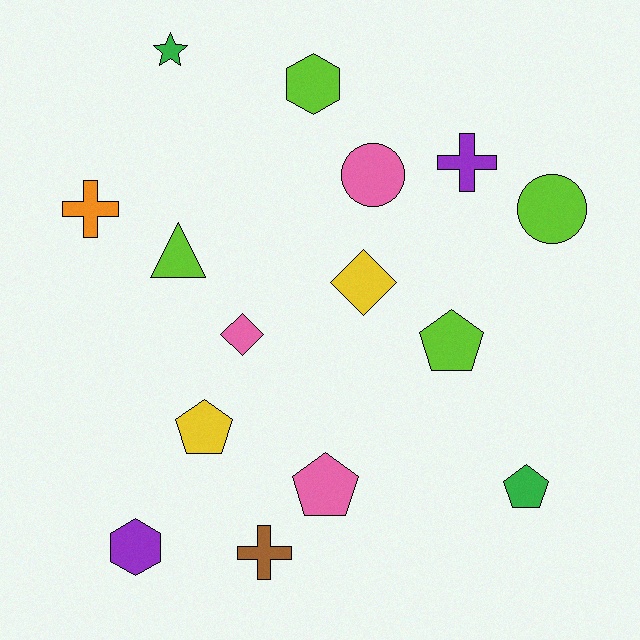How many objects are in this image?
There are 15 objects.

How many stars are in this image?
There is 1 star.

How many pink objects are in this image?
There are 3 pink objects.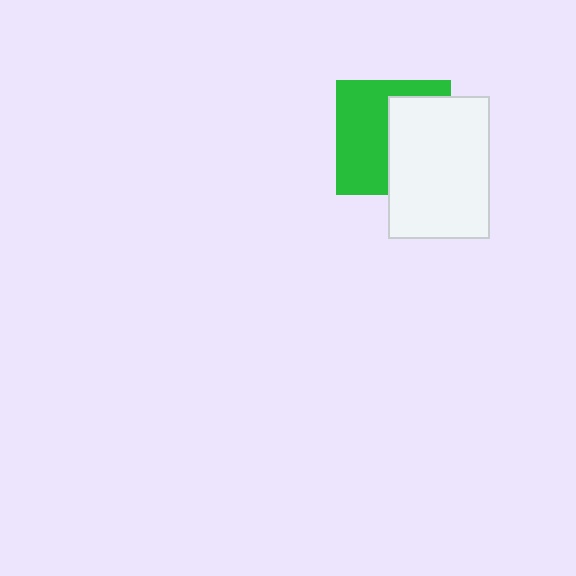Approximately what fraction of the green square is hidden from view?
Roughly 48% of the green square is hidden behind the white rectangle.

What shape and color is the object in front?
The object in front is a white rectangle.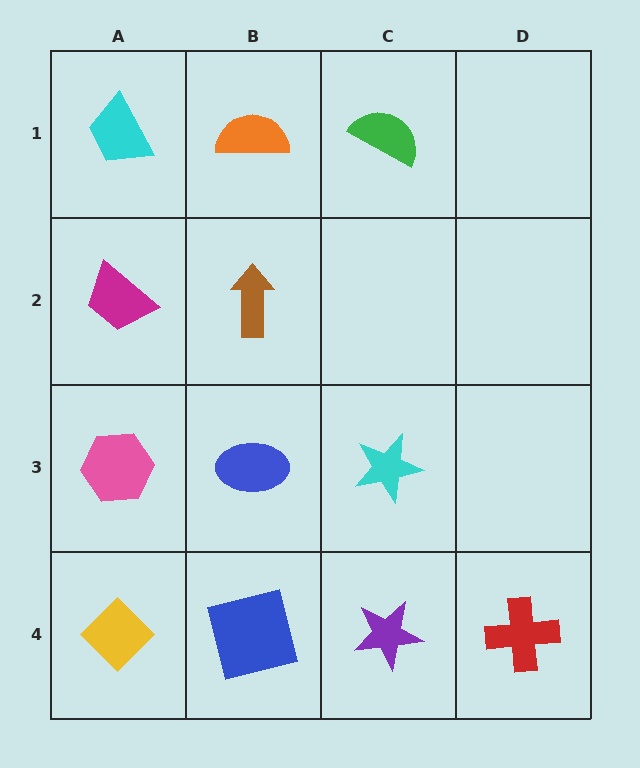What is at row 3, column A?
A pink hexagon.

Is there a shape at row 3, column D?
No, that cell is empty.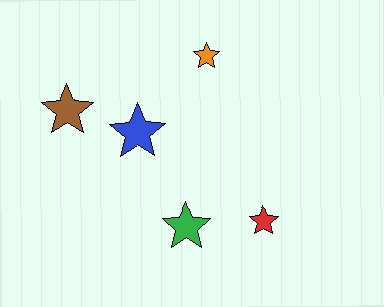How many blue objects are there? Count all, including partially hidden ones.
There is 1 blue object.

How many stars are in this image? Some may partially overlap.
There are 5 stars.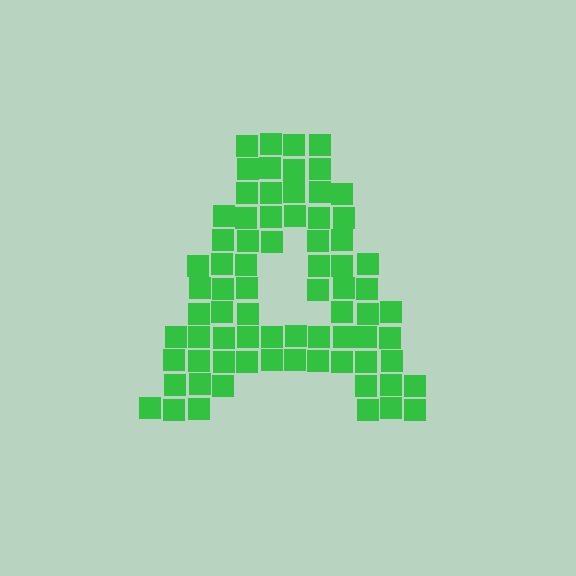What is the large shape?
The large shape is the letter A.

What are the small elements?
The small elements are squares.